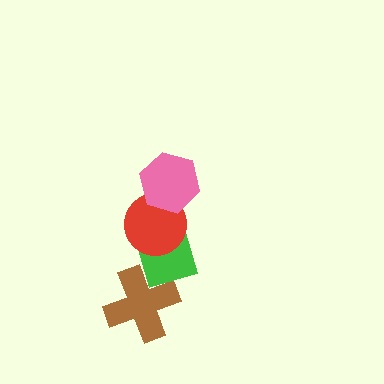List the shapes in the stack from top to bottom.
From top to bottom: the pink hexagon, the red circle, the green diamond, the brown cross.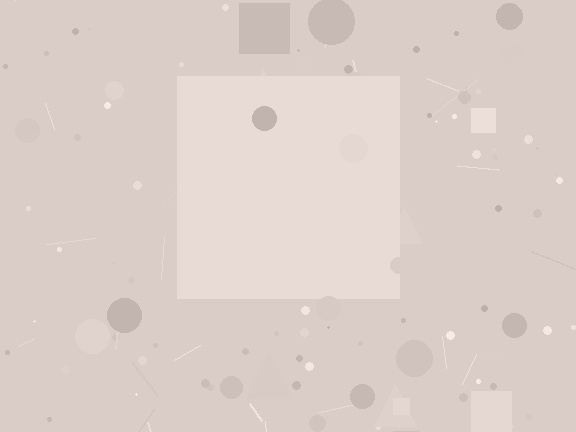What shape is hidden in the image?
A square is hidden in the image.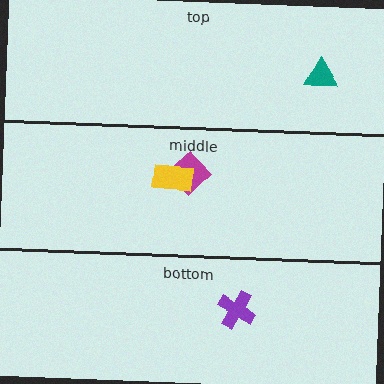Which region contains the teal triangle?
The top region.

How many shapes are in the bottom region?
1.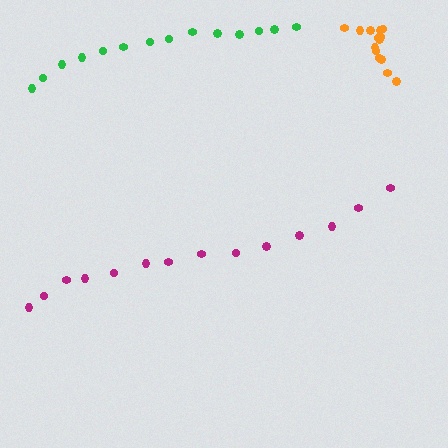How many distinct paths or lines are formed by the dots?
There are 3 distinct paths.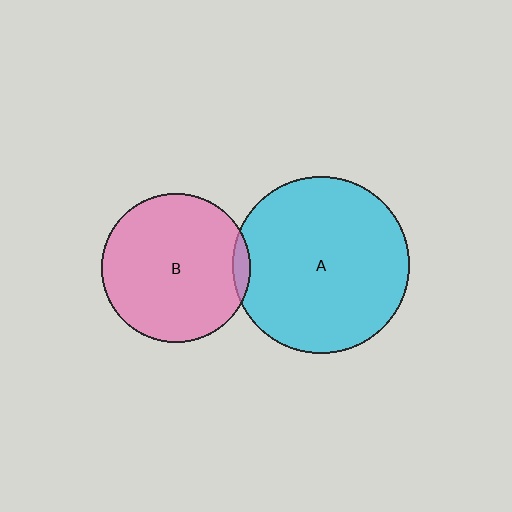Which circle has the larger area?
Circle A (cyan).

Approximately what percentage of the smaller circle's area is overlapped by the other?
Approximately 5%.